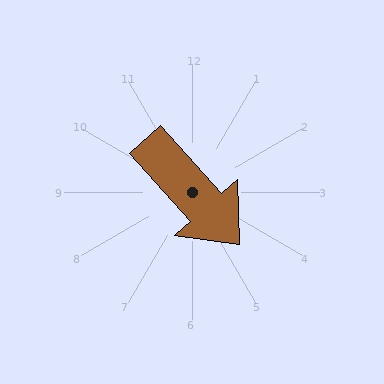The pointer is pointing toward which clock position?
Roughly 5 o'clock.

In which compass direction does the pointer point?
Southeast.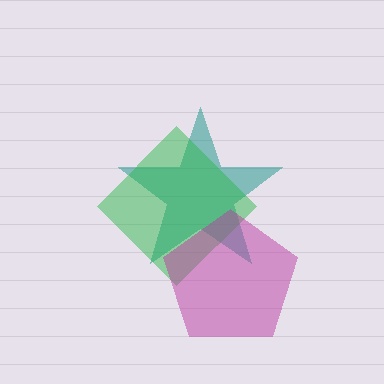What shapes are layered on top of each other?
The layered shapes are: a teal star, a green diamond, a magenta pentagon.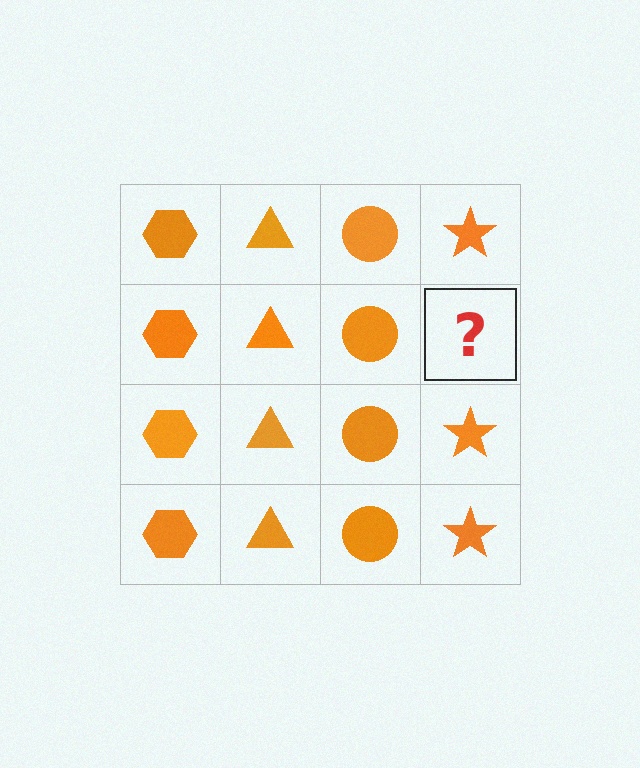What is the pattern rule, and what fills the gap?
The rule is that each column has a consistent shape. The gap should be filled with an orange star.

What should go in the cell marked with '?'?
The missing cell should contain an orange star.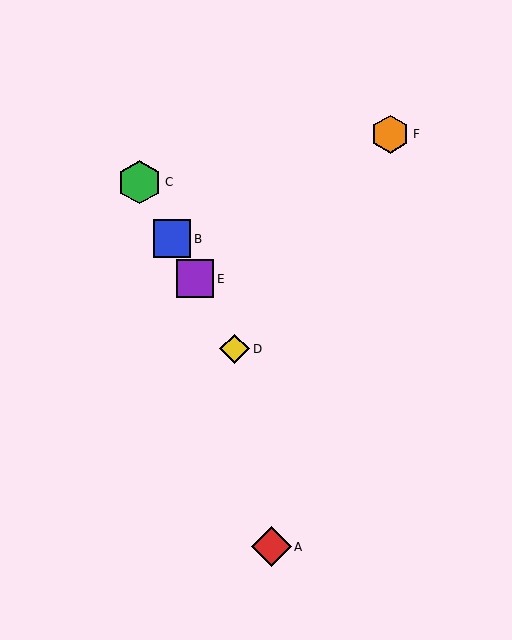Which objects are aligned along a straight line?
Objects B, C, D, E are aligned along a straight line.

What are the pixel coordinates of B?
Object B is at (172, 239).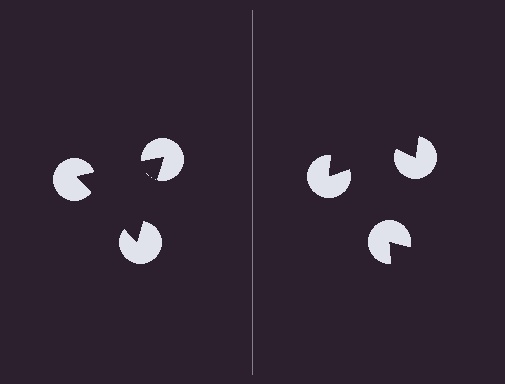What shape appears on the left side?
An illusory triangle.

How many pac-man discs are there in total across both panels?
6 — 3 on each side.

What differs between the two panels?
The pac-man discs are positioned identically on both sides; only the wedge orientations differ. On the left they align to a triangle; on the right they are misaligned.